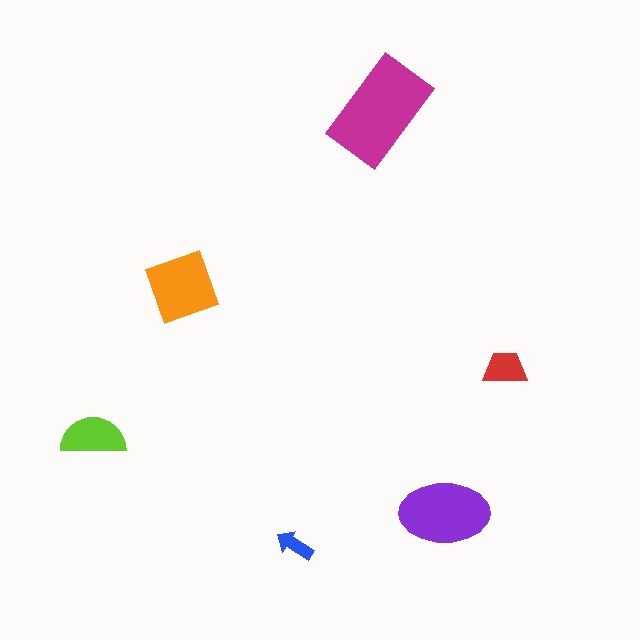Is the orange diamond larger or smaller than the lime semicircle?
Larger.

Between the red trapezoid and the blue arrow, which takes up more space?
The red trapezoid.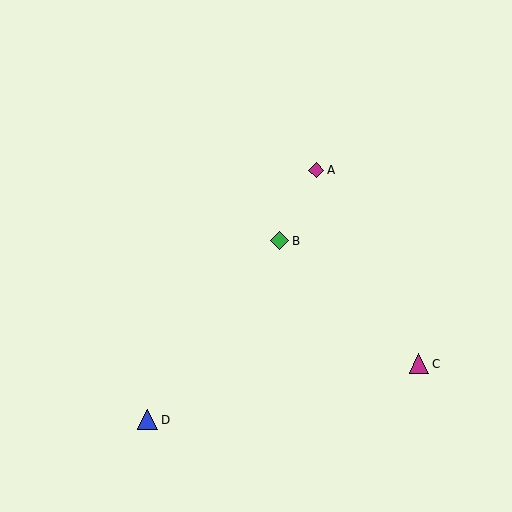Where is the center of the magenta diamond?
The center of the magenta diamond is at (316, 170).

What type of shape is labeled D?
Shape D is a blue triangle.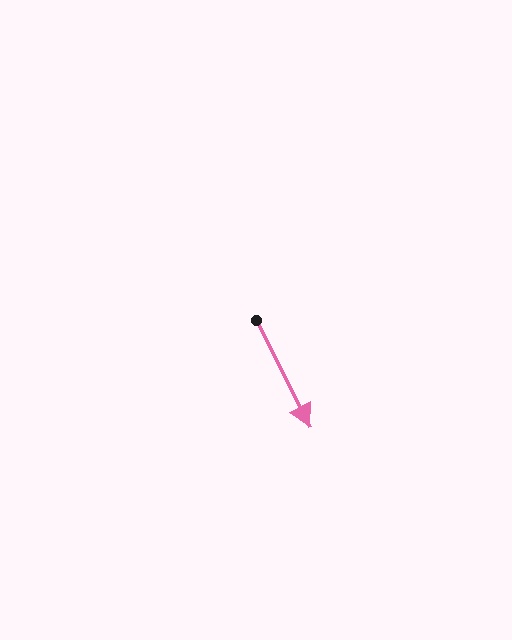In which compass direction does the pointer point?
Southeast.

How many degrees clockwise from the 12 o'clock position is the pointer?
Approximately 153 degrees.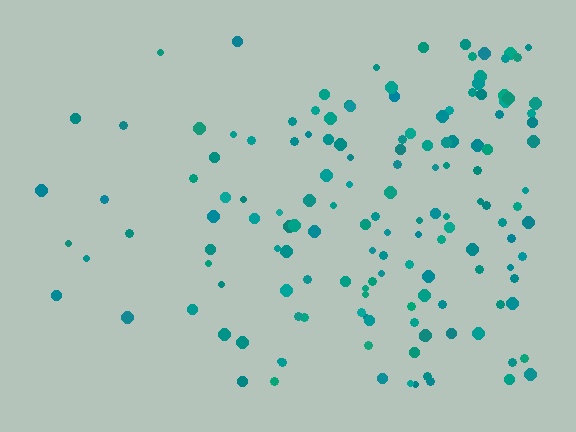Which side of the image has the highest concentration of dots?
The right.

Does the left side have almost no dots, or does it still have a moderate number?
Still a moderate number, just noticeably fewer than the right.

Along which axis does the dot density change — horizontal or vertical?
Horizontal.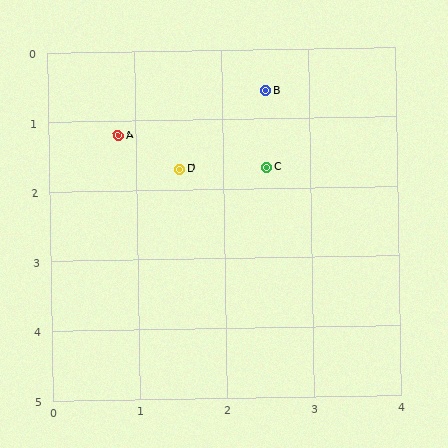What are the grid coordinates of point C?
Point C is at approximately (2.5, 1.7).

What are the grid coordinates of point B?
Point B is at approximately (2.5, 0.6).